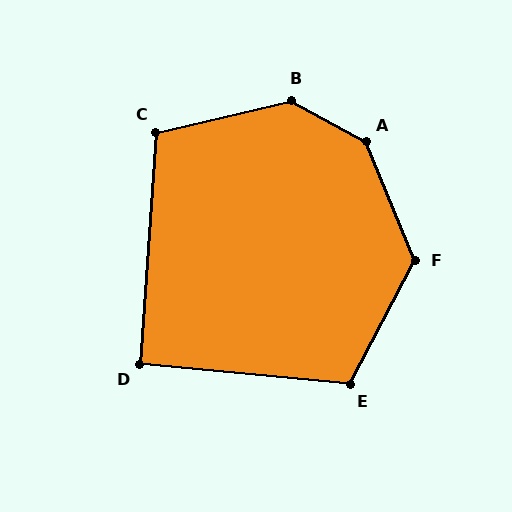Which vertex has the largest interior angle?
A, at approximately 141 degrees.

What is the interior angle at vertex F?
Approximately 130 degrees (obtuse).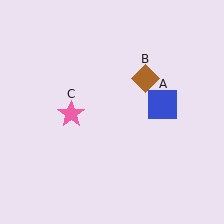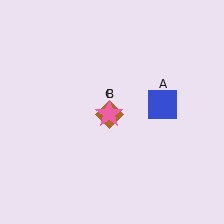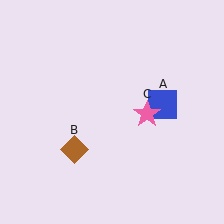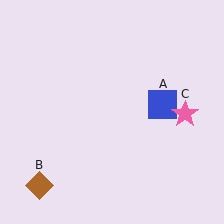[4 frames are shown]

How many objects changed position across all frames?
2 objects changed position: brown diamond (object B), pink star (object C).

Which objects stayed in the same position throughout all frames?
Blue square (object A) remained stationary.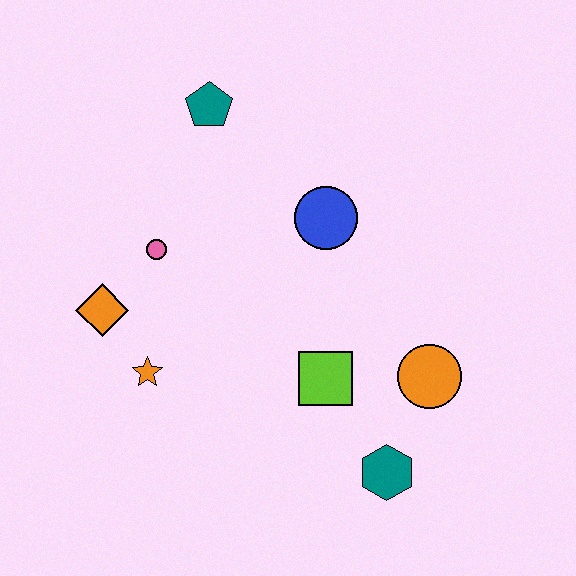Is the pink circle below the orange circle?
No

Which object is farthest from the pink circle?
The teal hexagon is farthest from the pink circle.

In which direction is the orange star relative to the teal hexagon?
The orange star is to the left of the teal hexagon.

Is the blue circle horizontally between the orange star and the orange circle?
Yes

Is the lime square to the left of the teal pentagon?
No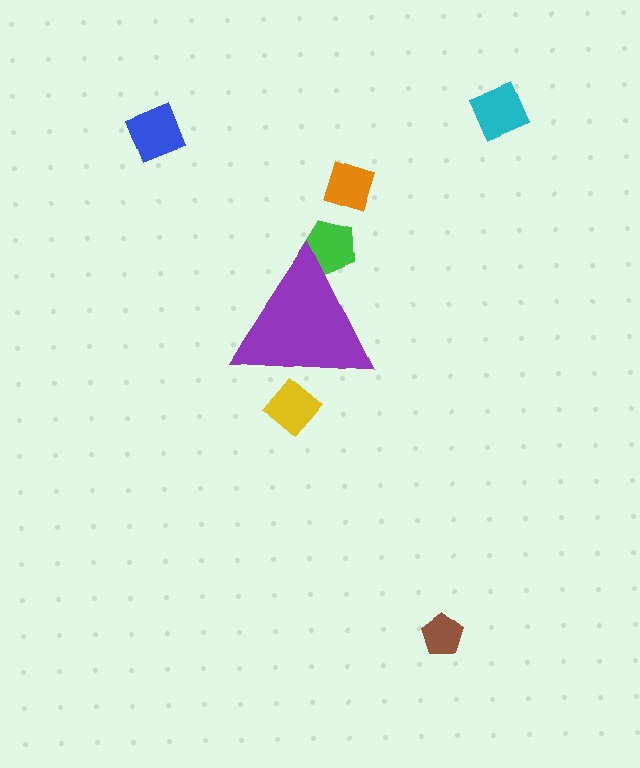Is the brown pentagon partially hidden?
No, the brown pentagon is fully visible.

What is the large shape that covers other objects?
A purple triangle.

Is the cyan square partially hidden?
No, the cyan square is fully visible.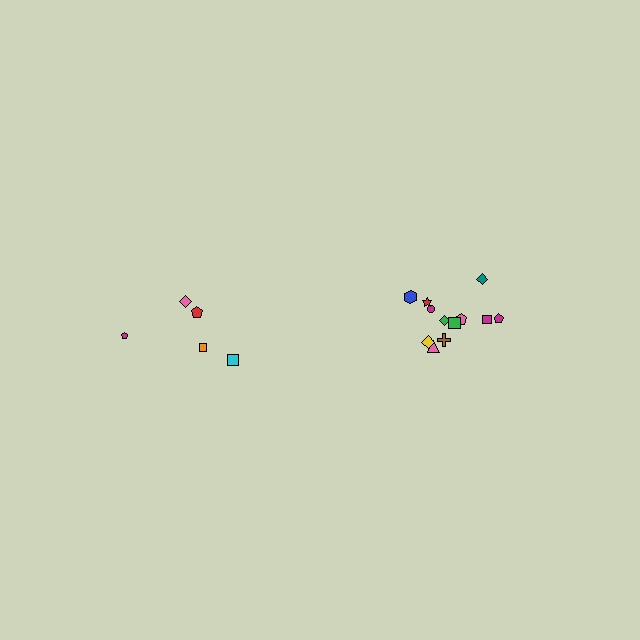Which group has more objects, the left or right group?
The right group.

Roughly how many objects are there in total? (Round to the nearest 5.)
Roughly 15 objects in total.